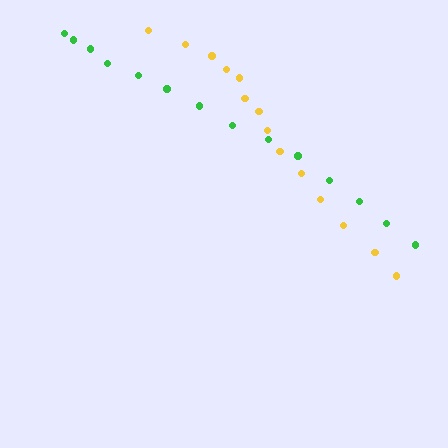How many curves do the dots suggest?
There are 2 distinct paths.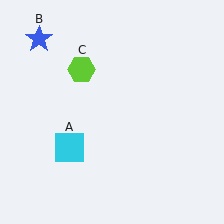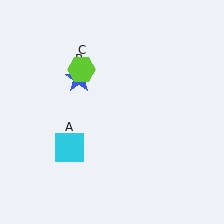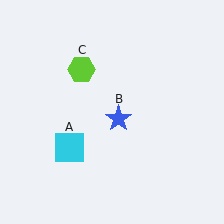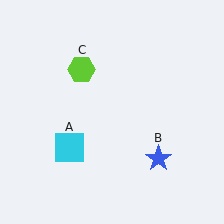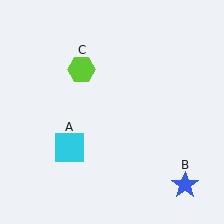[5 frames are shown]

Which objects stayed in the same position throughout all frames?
Cyan square (object A) and lime hexagon (object C) remained stationary.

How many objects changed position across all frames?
1 object changed position: blue star (object B).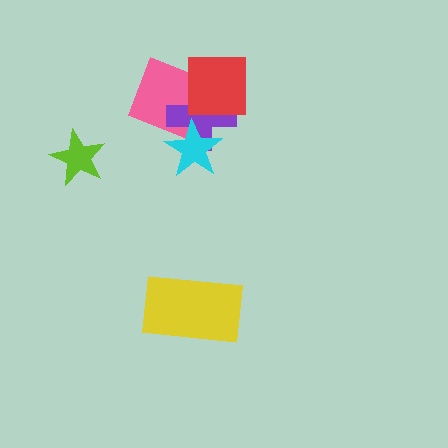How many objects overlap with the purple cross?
3 objects overlap with the purple cross.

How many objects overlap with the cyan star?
2 objects overlap with the cyan star.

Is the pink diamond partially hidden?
Yes, it is partially covered by another shape.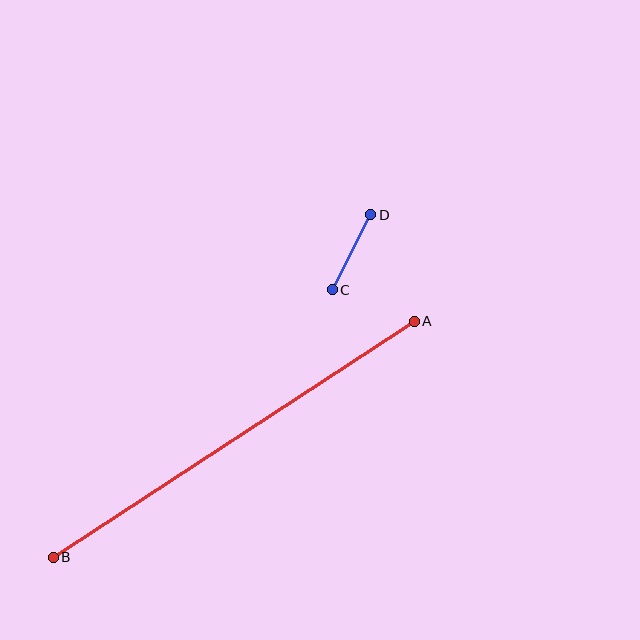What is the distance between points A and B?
The distance is approximately 432 pixels.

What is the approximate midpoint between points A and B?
The midpoint is at approximately (234, 439) pixels.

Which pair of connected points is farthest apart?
Points A and B are farthest apart.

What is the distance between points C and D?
The distance is approximately 84 pixels.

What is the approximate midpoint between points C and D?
The midpoint is at approximately (351, 252) pixels.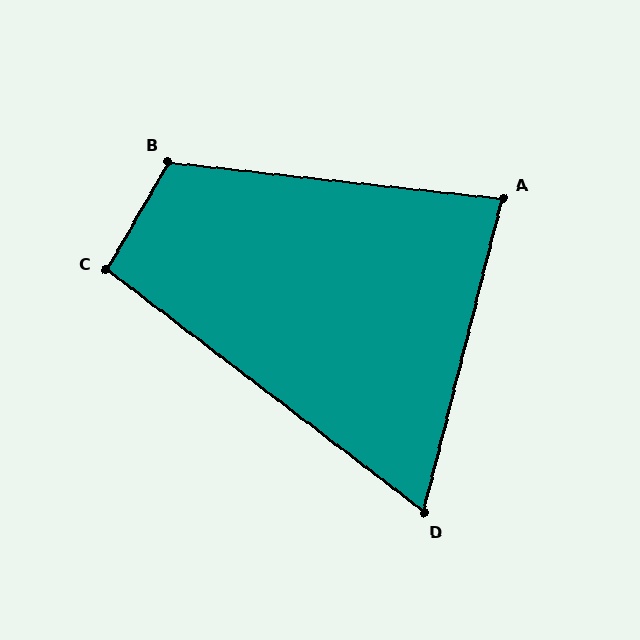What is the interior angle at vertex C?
Approximately 98 degrees (obtuse).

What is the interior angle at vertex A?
Approximately 82 degrees (acute).